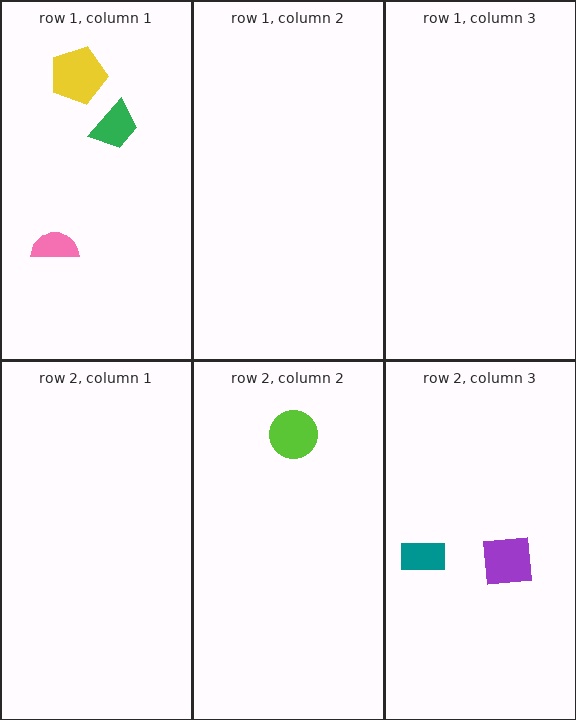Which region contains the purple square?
The row 2, column 3 region.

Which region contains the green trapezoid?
The row 1, column 1 region.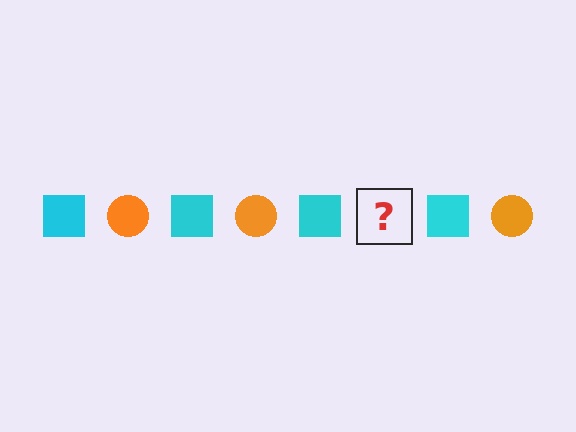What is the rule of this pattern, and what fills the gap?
The rule is that the pattern alternates between cyan square and orange circle. The gap should be filled with an orange circle.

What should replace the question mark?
The question mark should be replaced with an orange circle.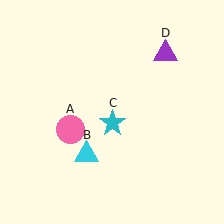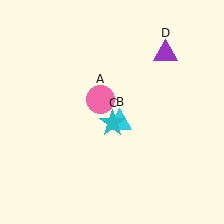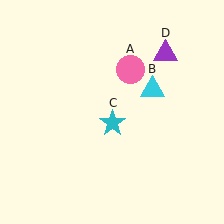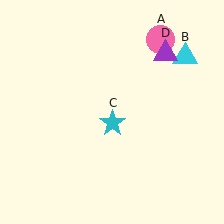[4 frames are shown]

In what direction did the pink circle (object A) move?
The pink circle (object A) moved up and to the right.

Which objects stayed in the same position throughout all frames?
Cyan star (object C) and purple triangle (object D) remained stationary.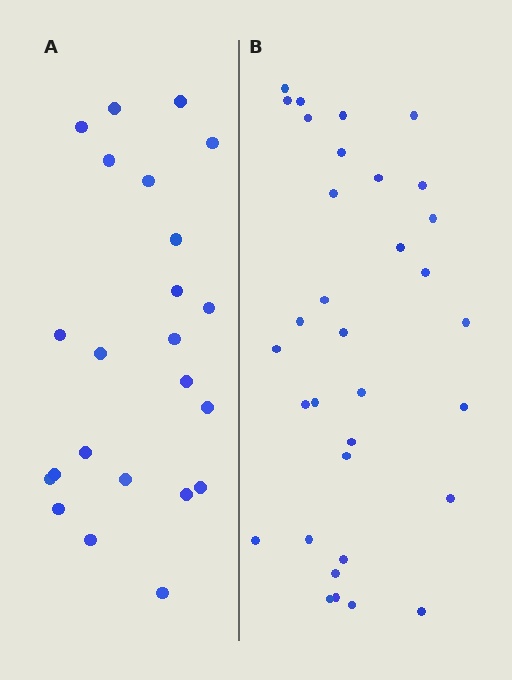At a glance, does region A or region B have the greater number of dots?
Region B (the right region) has more dots.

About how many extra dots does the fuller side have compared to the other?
Region B has roughly 10 or so more dots than region A.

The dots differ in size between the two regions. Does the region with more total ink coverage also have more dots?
No. Region A has more total ink coverage because its dots are larger, but region B actually contains more individual dots. Total area can be misleading — the number of items is what matters here.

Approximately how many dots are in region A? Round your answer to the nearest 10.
About 20 dots. (The exact count is 23, which rounds to 20.)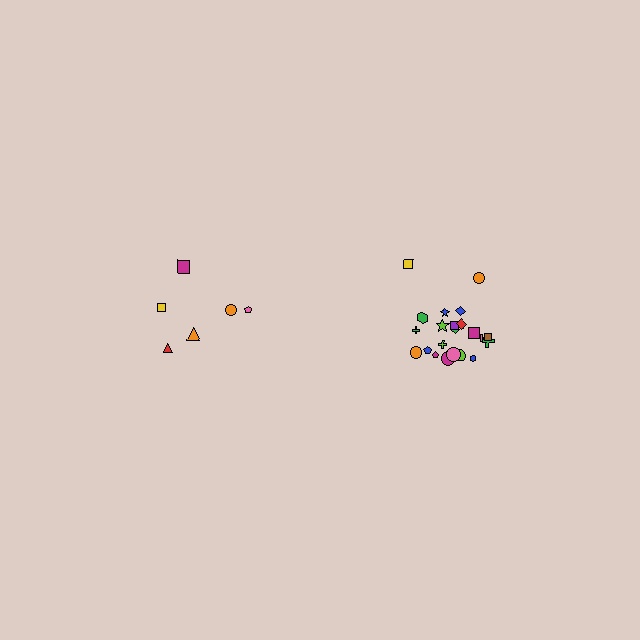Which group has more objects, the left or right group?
The right group.